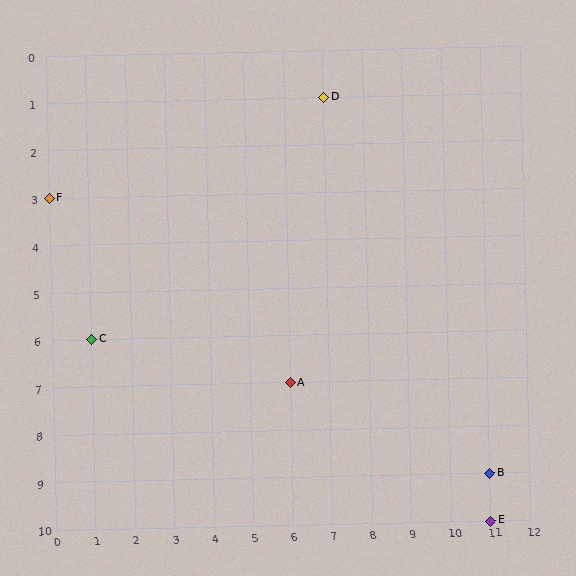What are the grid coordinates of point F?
Point F is at grid coordinates (0, 3).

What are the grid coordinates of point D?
Point D is at grid coordinates (7, 1).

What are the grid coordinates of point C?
Point C is at grid coordinates (1, 6).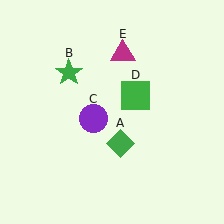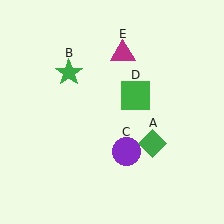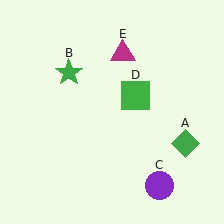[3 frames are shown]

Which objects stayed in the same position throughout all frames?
Green star (object B) and green square (object D) and magenta triangle (object E) remained stationary.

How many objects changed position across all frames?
2 objects changed position: green diamond (object A), purple circle (object C).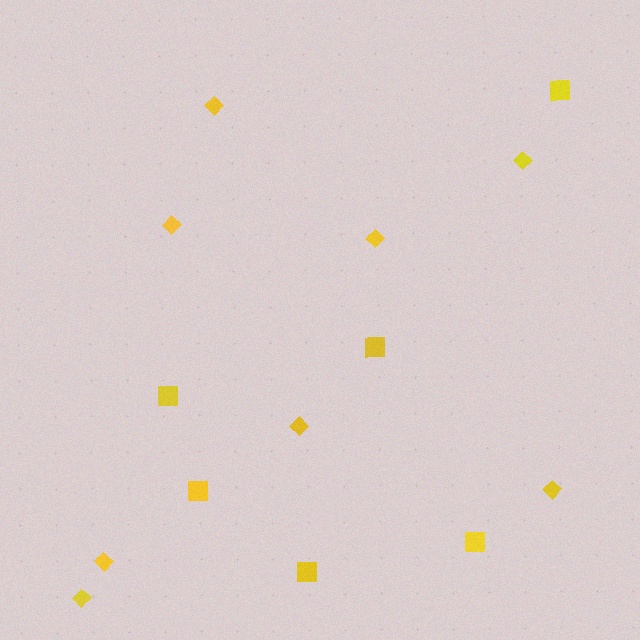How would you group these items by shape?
There are 2 groups: one group of diamonds (8) and one group of squares (6).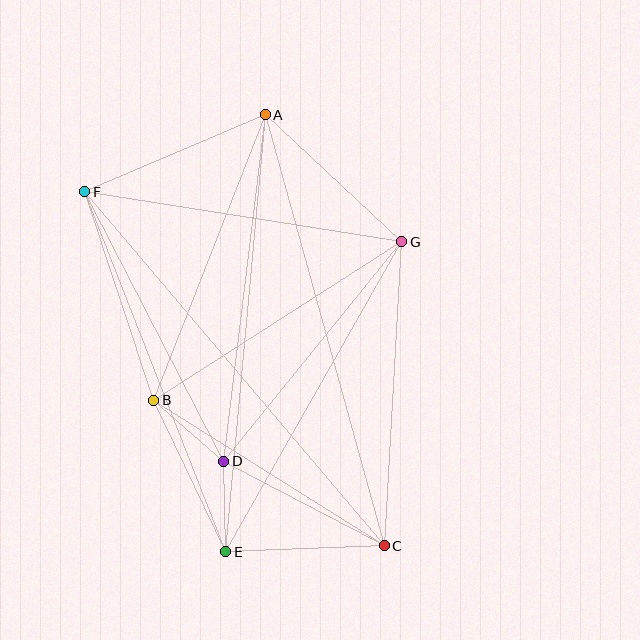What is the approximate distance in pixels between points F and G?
The distance between F and G is approximately 321 pixels.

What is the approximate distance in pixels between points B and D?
The distance between B and D is approximately 93 pixels.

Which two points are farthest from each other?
Points C and F are farthest from each other.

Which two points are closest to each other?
Points D and E are closest to each other.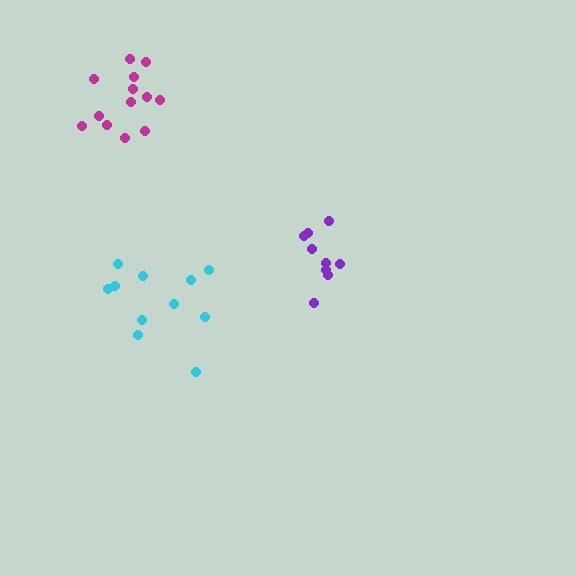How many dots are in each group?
Group 1: 9 dots, Group 2: 11 dots, Group 3: 13 dots (33 total).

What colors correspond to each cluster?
The clusters are colored: purple, cyan, magenta.